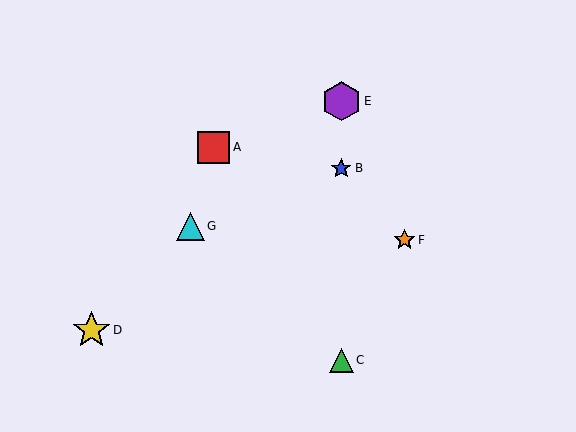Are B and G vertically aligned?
No, B is at x≈341 and G is at x≈190.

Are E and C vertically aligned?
Yes, both are at x≈341.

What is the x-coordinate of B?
Object B is at x≈341.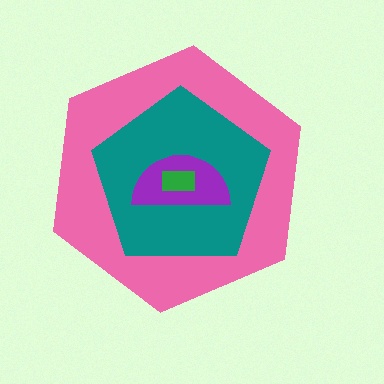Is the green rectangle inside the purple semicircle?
Yes.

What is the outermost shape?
The pink hexagon.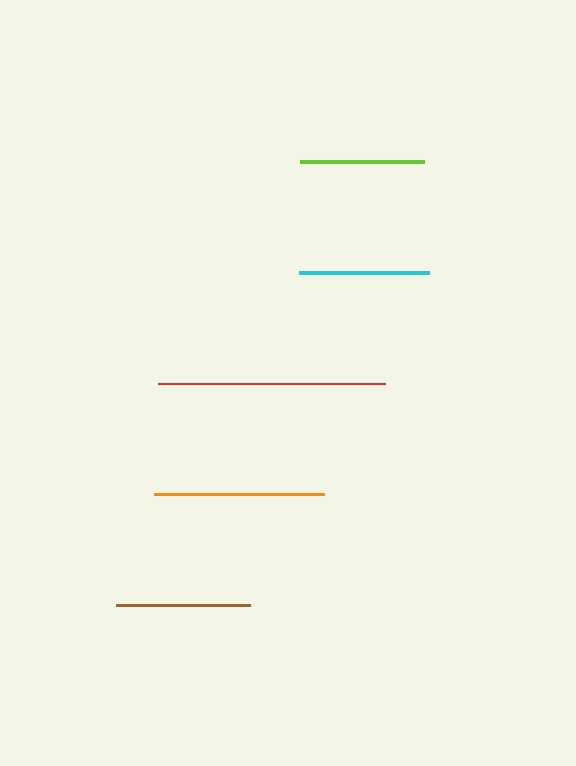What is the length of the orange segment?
The orange segment is approximately 169 pixels long.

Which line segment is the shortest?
The lime line is the shortest at approximately 124 pixels.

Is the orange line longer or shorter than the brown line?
The orange line is longer than the brown line.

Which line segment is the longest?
The red line is the longest at approximately 227 pixels.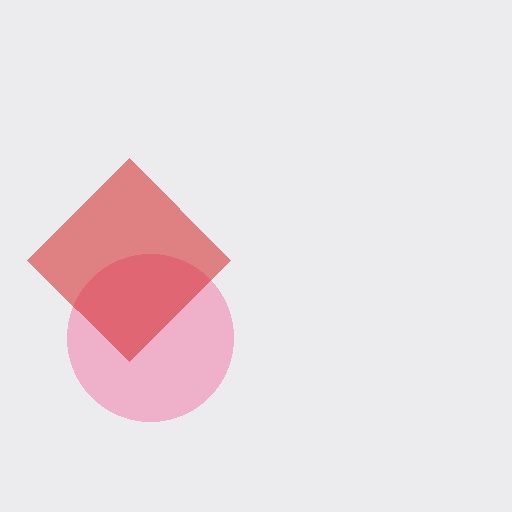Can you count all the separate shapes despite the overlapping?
Yes, there are 2 separate shapes.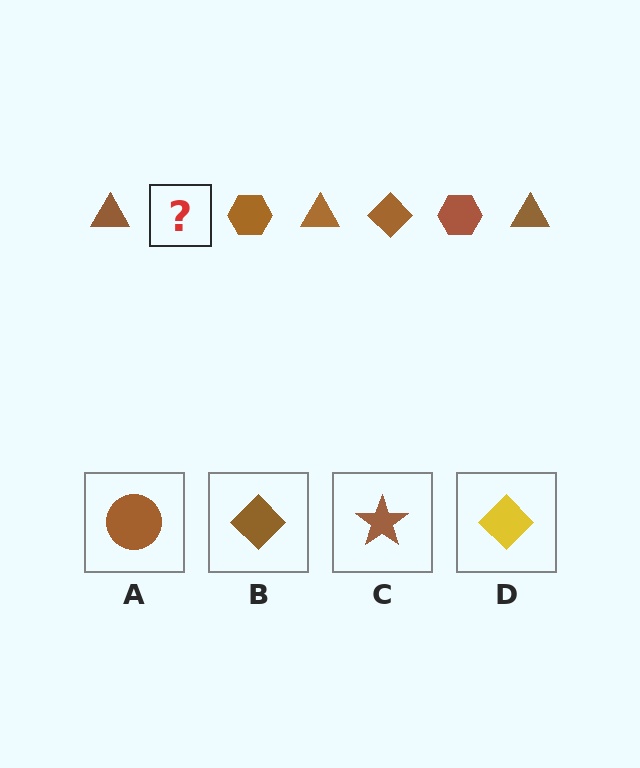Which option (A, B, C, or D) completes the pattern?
B.